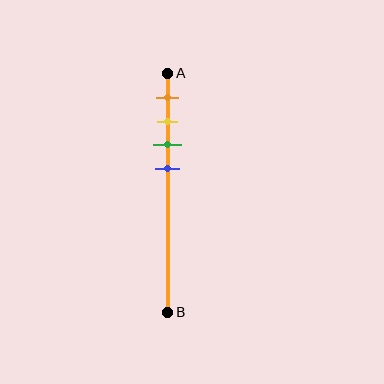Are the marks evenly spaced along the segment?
Yes, the marks are approximately evenly spaced.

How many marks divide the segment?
There are 4 marks dividing the segment.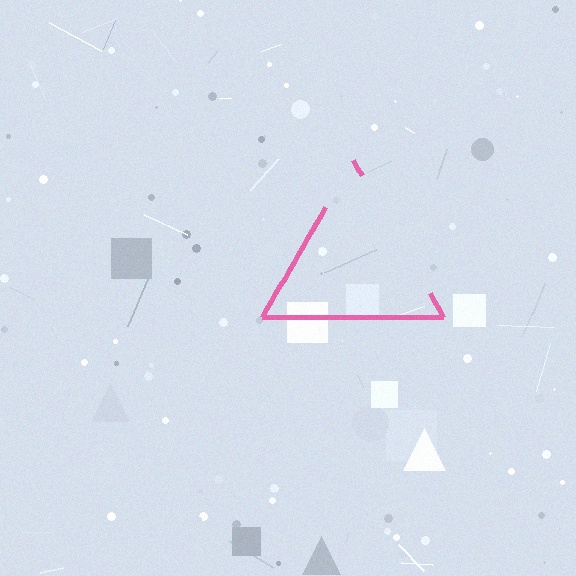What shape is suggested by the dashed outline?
The dashed outline suggests a triangle.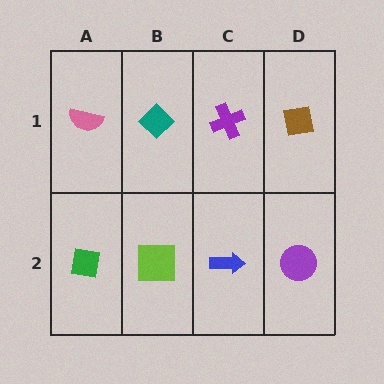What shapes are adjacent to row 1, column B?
A lime square (row 2, column B), a pink semicircle (row 1, column A), a purple cross (row 1, column C).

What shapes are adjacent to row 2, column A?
A pink semicircle (row 1, column A), a lime square (row 2, column B).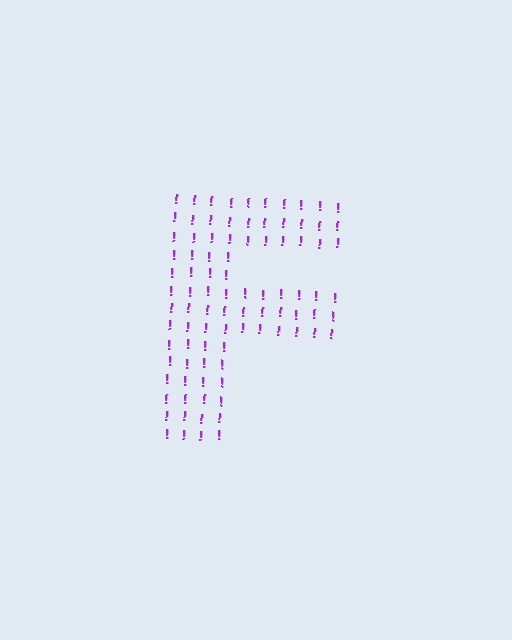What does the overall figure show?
The overall figure shows the letter F.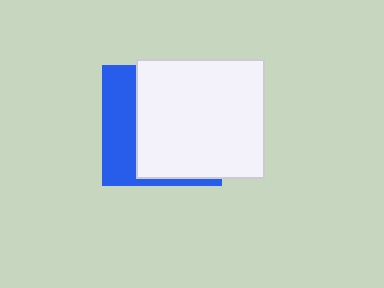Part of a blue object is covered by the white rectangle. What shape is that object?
It is a square.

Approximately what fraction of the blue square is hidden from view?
Roughly 68% of the blue square is hidden behind the white rectangle.